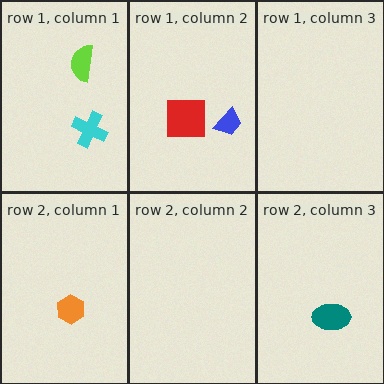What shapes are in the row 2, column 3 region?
The teal ellipse.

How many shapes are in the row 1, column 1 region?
2.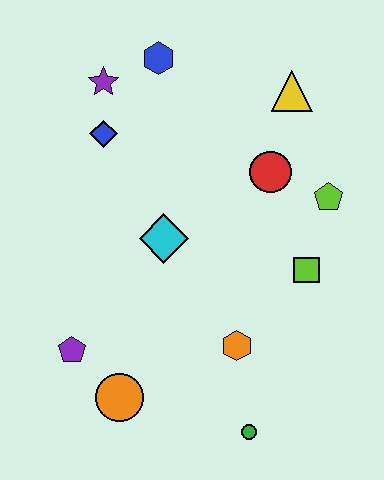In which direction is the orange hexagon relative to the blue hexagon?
The orange hexagon is below the blue hexagon.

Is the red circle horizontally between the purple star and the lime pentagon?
Yes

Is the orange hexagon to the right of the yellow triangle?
No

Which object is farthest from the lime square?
The purple star is farthest from the lime square.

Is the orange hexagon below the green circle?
No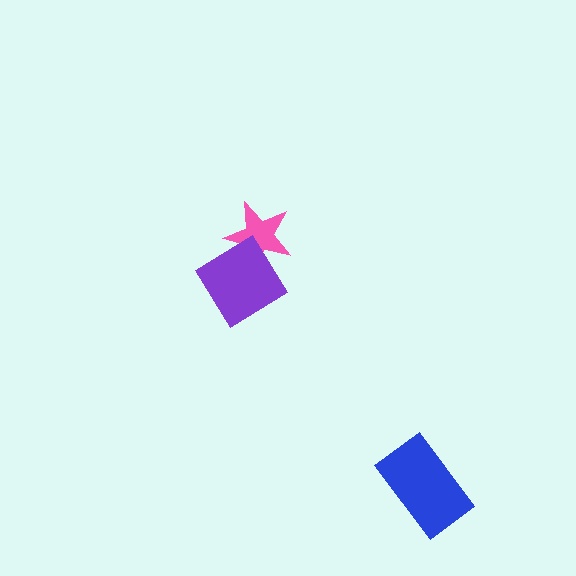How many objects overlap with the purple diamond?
1 object overlaps with the purple diamond.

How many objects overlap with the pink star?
1 object overlaps with the pink star.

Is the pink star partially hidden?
Yes, it is partially covered by another shape.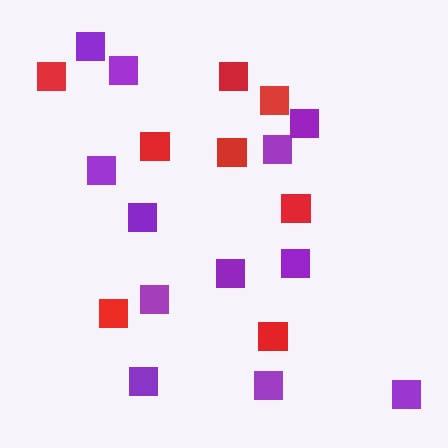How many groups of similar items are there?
There are 2 groups: one group of purple squares (12) and one group of red squares (8).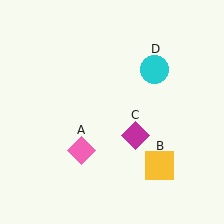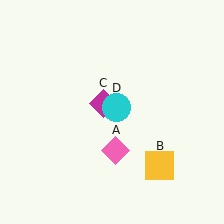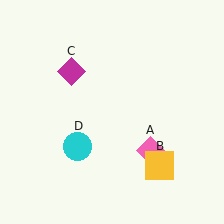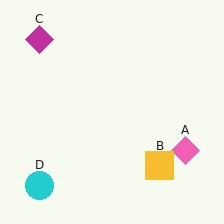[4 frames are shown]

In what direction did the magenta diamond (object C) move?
The magenta diamond (object C) moved up and to the left.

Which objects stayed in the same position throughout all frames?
Yellow square (object B) remained stationary.